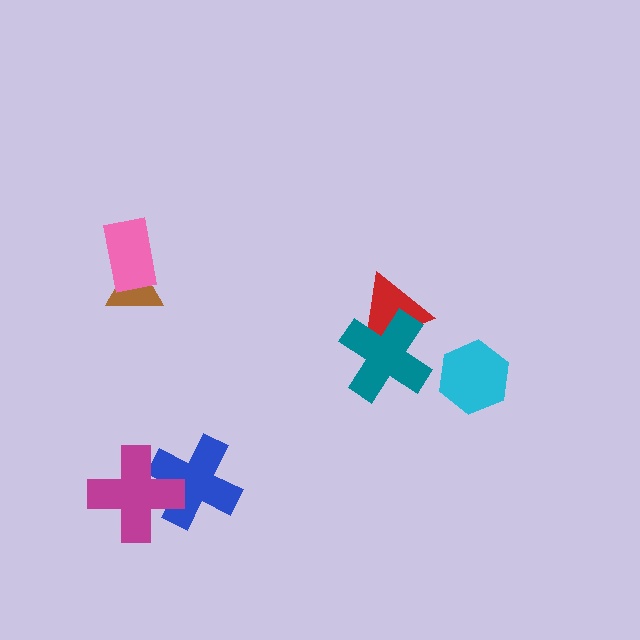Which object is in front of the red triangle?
The teal cross is in front of the red triangle.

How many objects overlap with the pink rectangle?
1 object overlaps with the pink rectangle.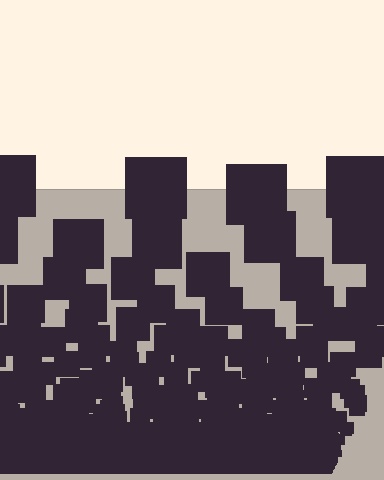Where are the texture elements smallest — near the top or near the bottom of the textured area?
Near the bottom.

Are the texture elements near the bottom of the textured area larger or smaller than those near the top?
Smaller. The gradient is inverted — elements near the bottom are smaller and denser.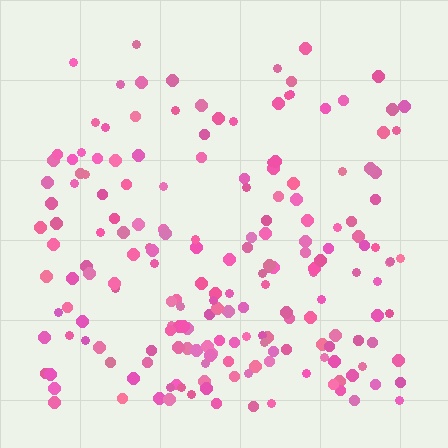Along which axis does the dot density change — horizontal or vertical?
Vertical.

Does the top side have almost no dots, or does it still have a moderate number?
Still a moderate number, just noticeably fewer than the bottom.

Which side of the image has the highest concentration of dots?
The bottom.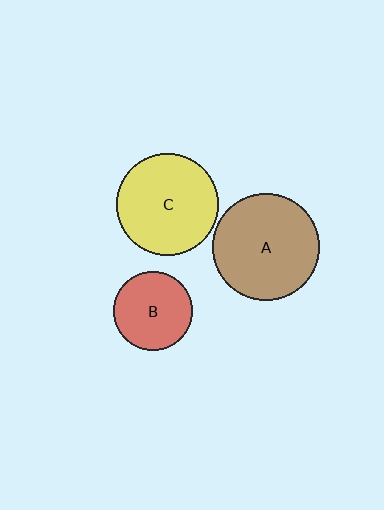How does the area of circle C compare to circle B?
Approximately 1.7 times.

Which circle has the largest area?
Circle A (brown).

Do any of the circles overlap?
No, none of the circles overlap.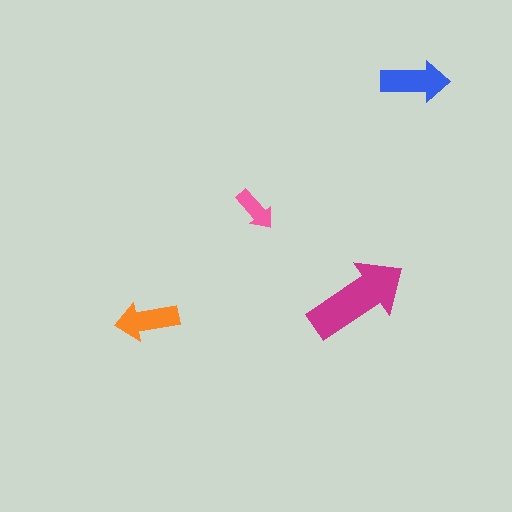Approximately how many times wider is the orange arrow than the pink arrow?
About 1.5 times wider.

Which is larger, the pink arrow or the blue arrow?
The blue one.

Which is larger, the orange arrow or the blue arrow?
The blue one.